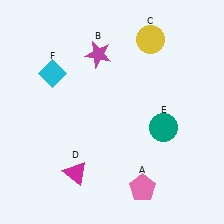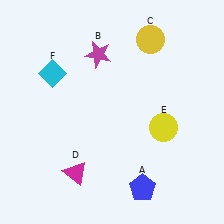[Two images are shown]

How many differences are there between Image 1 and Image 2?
There are 2 differences between the two images.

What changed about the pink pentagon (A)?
In Image 1, A is pink. In Image 2, it changed to blue.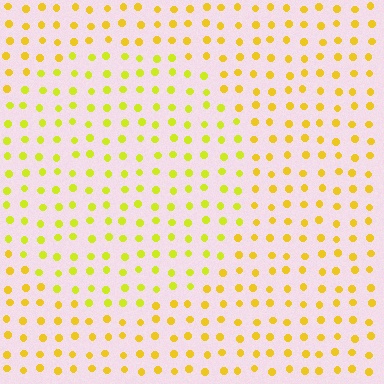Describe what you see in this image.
The image is filled with small yellow elements in a uniform arrangement. A circle-shaped region is visible where the elements are tinted to a slightly different hue, forming a subtle color boundary.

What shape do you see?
I see a circle.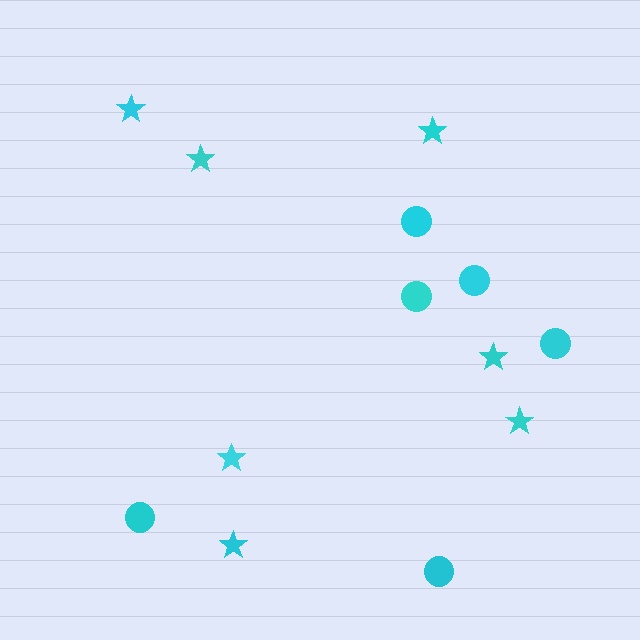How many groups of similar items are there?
There are 2 groups: one group of circles (6) and one group of stars (7).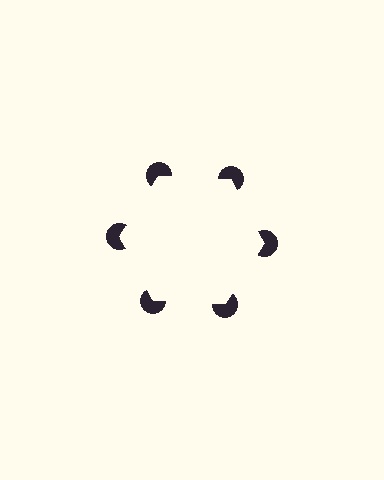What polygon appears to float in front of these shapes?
An illusory hexagon — its edges are inferred from the aligned wedge cuts in the pac-man discs, not physically drawn.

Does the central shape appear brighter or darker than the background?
It typically appears slightly brighter than the background, even though no actual brightness change is drawn.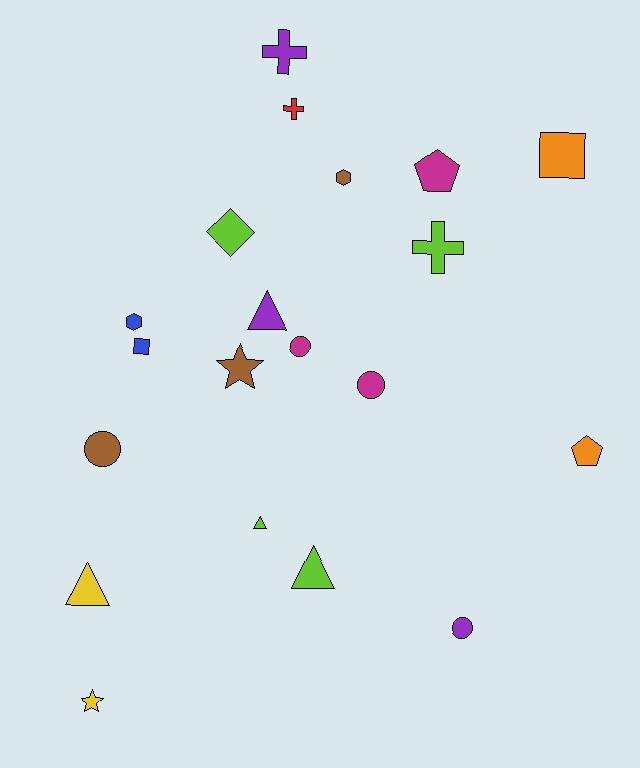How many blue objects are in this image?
There are 2 blue objects.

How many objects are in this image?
There are 20 objects.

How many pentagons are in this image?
There are 2 pentagons.